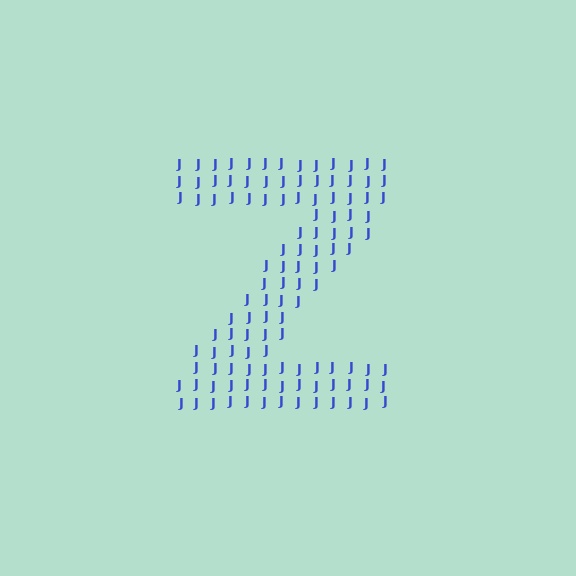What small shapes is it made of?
It is made of small letter J's.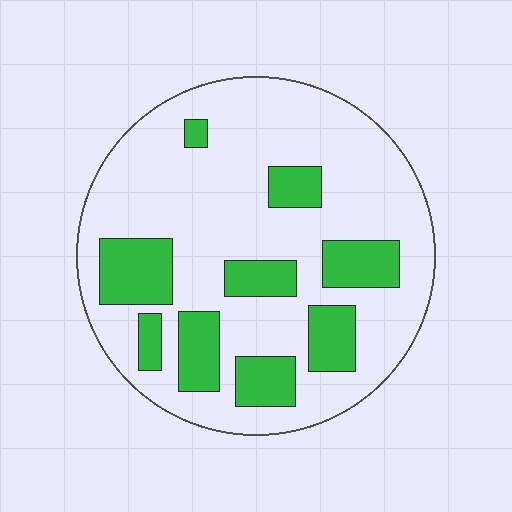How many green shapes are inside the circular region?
9.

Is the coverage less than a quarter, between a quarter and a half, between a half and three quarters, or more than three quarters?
Between a quarter and a half.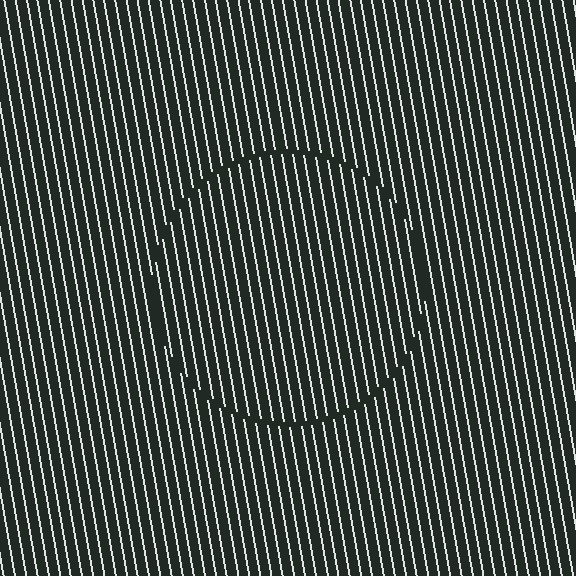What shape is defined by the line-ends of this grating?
An illusory circle. The interior of the shape contains the same grating, shifted by half a period — the contour is defined by the phase discontinuity where line-ends from the inner and outer gratings abut.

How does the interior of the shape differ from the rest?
The interior of the shape contains the same grating, shifted by half a period — the contour is defined by the phase discontinuity where line-ends from the inner and outer gratings abut.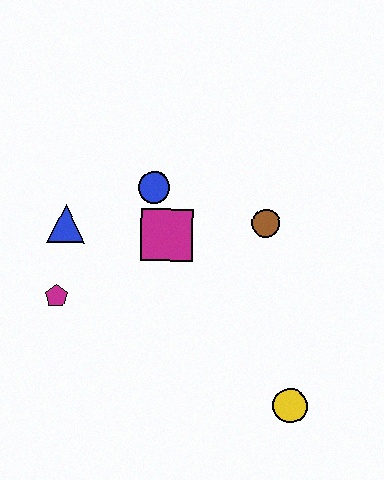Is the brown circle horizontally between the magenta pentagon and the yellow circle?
Yes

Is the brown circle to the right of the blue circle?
Yes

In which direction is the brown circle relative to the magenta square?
The brown circle is to the right of the magenta square.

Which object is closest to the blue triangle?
The magenta pentagon is closest to the blue triangle.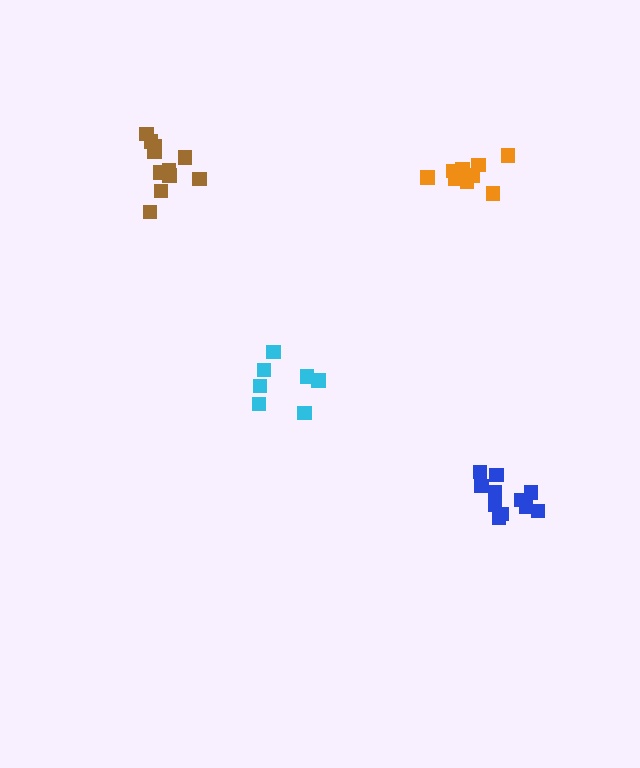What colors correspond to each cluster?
The clusters are colored: orange, cyan, brown, blue.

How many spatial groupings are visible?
There are 4 spatial groupings.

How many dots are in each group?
Group 1: 9 dots, Group 2: 7 dots, Group 3: 11 dots, Group 4: 11 dots (38 total).